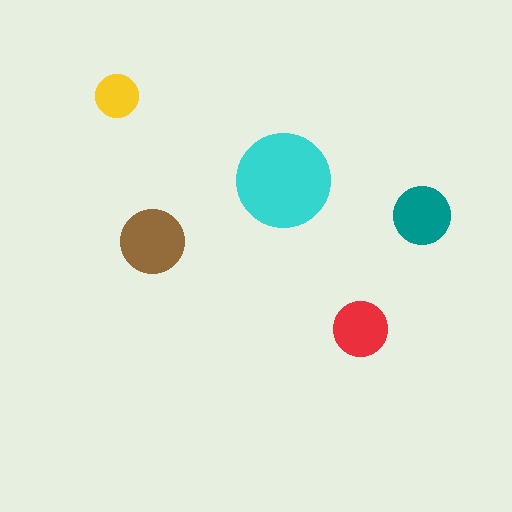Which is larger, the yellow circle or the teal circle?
The teal one.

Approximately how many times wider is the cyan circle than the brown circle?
About 1.5 times wider.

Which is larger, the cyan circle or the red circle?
The cyan one.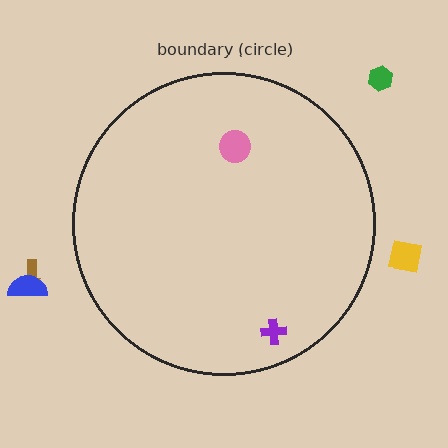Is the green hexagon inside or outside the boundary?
Outside.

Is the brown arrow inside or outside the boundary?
Outside.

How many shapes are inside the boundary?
2 inside, 4 outside.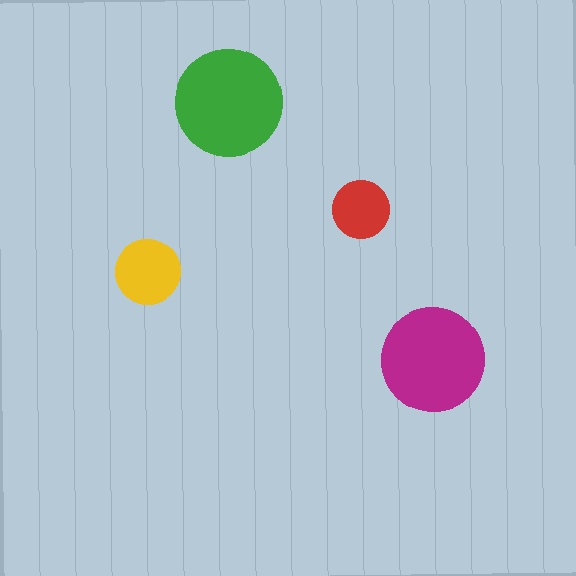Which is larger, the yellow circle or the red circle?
The yellow one.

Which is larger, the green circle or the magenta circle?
The green one.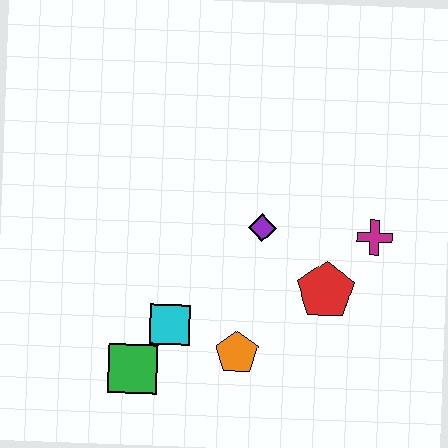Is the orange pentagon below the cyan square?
Yes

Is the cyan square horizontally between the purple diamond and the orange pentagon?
No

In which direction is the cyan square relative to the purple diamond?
The cyan square is below the purple diamond.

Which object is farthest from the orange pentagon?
The magenta cross is farthest from the orange pentagon.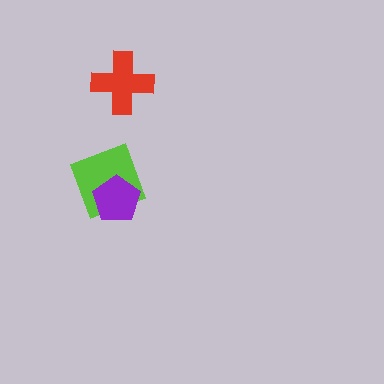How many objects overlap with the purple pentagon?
1 object overlaps with the purple pentagon.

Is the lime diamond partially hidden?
Yes, it is partially covered by another shape.